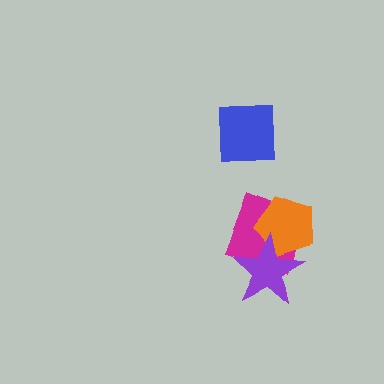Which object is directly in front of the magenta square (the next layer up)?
The orange pentagon is directly in front of the magenta square.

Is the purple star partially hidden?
No, no other shape covers it.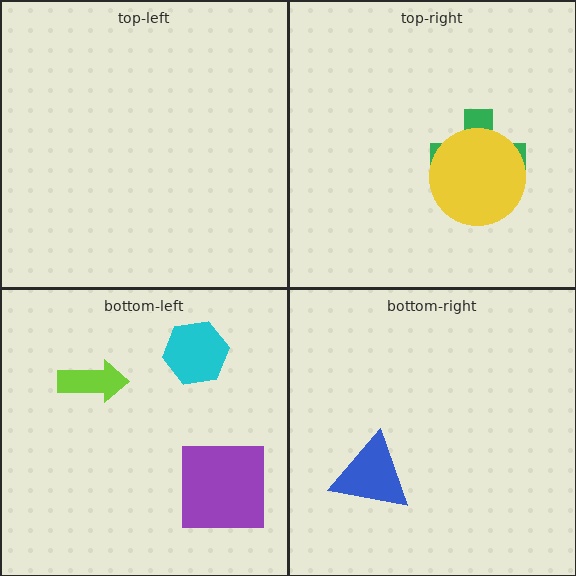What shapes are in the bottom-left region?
The lime arrow, the purple square, the cyan hexagon.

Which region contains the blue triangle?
The bottom-right region.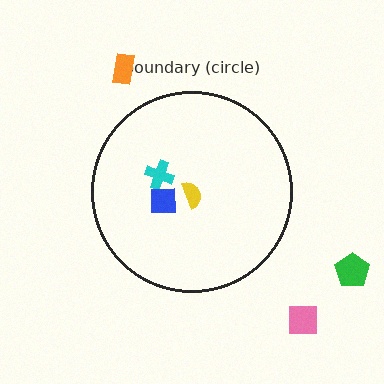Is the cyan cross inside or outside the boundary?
Inside.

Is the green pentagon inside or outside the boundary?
Outside.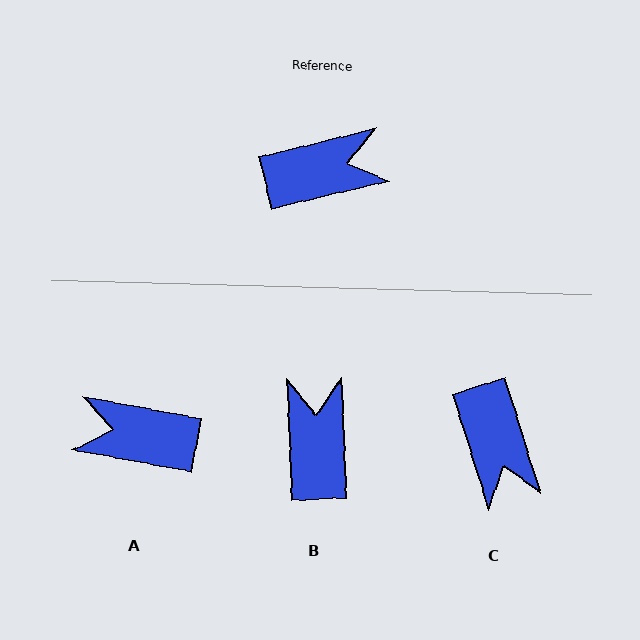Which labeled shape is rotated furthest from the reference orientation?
A, about 156 degrees away.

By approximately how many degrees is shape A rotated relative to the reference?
Approximately 156 degrees counter-clockwise.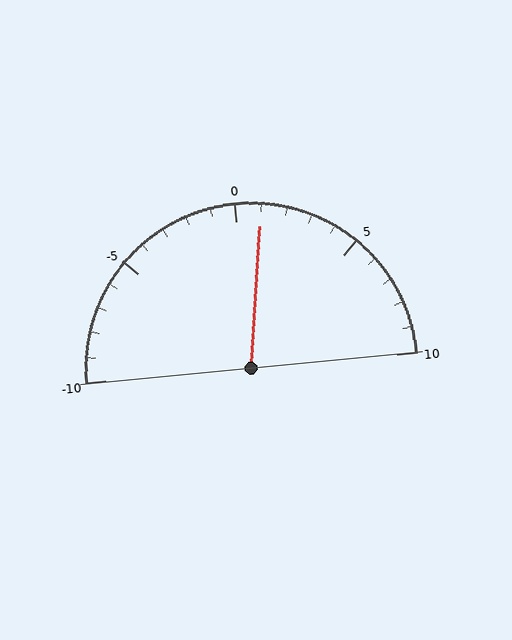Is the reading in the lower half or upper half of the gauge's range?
The reading is in the upper half of the range (-10 to 10).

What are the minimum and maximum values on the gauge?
The gauge ranges from -10 to 10.